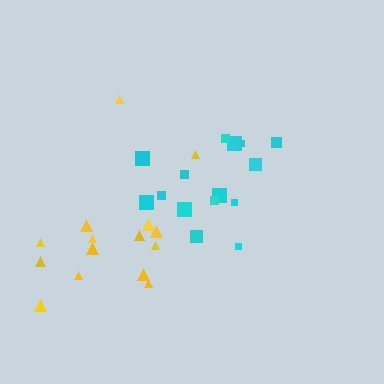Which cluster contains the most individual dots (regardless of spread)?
Yellow (16).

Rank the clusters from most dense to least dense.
cyan, yellow.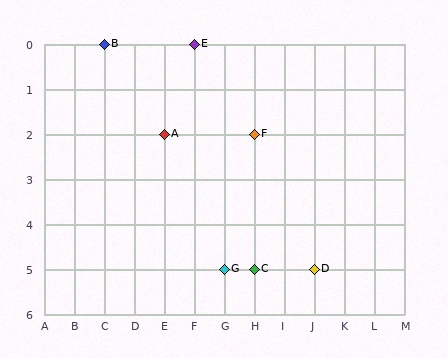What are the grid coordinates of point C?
Point C is at grid coordinates (H, 5).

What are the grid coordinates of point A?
Point A is at grid coordinates (E, 2).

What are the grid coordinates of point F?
Point F is at grid coordinates (H, 2).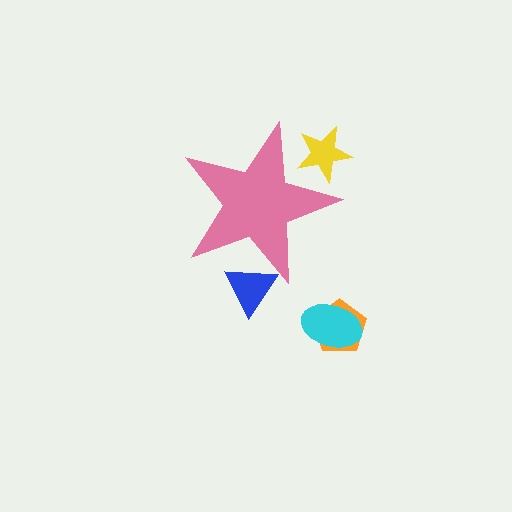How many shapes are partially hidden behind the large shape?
2 shapes are partially hidden.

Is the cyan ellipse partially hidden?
No, the cyan ellipse is fully visible.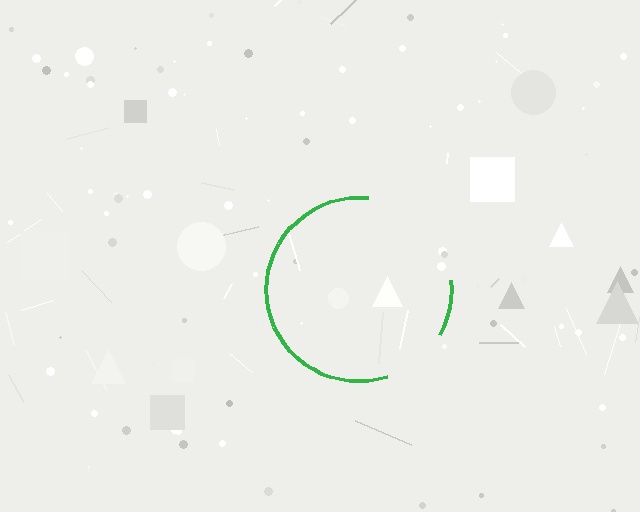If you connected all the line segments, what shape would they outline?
They would outline a circle.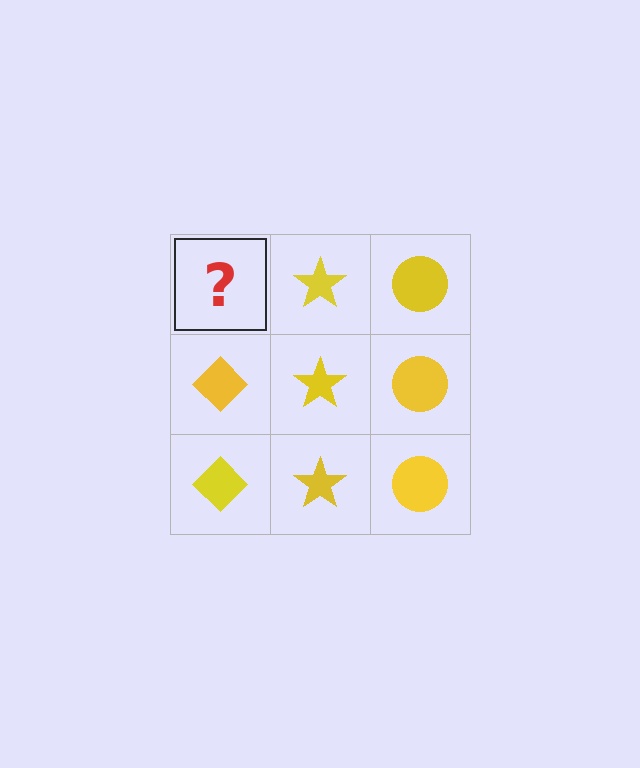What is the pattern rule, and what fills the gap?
The rule is that each column has a consistent shape. The gap should be filled with a yellow diamond.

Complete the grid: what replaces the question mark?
The question mark should be replaced with a yellow diamond.